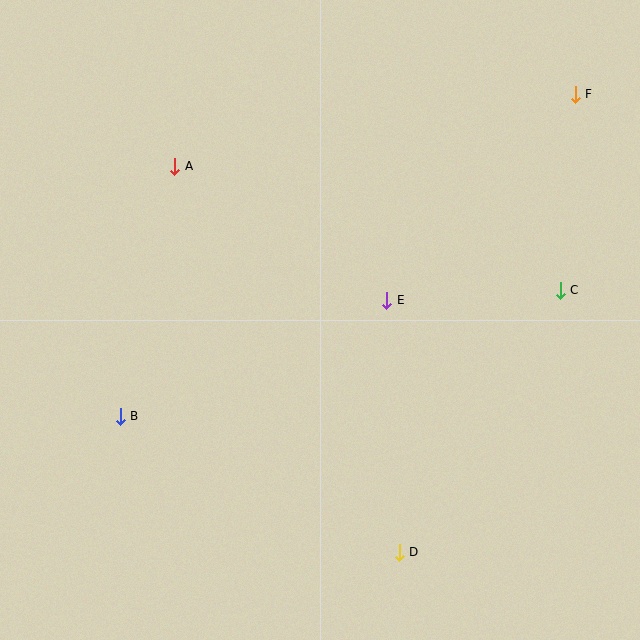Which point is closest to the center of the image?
Point E at (387, 300) is closest to the center.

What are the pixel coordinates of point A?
Point A is at (175, 166).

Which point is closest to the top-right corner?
Point F is closest to the top-right corner.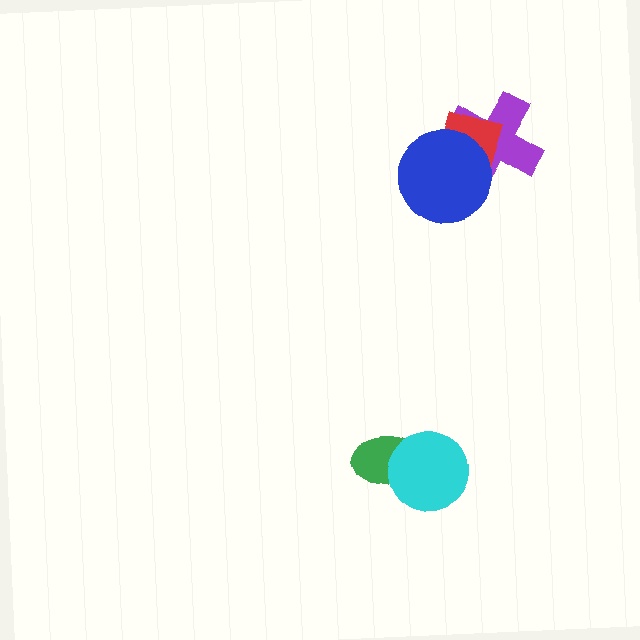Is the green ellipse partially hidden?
Yes, it is partially covered by another shape.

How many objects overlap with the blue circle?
2 objects overlap with the blue circle.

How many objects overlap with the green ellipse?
1 object overlaps with the green ellipse.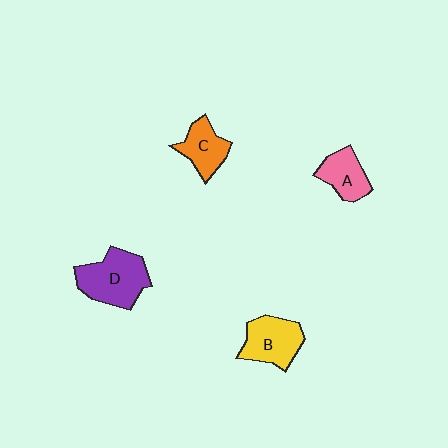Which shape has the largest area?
Shape D (purple).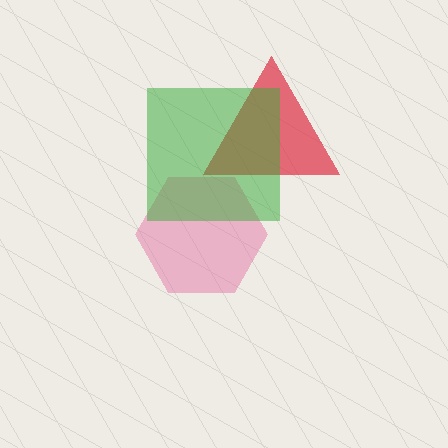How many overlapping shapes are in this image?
There are 3 overlapping shapes in the image.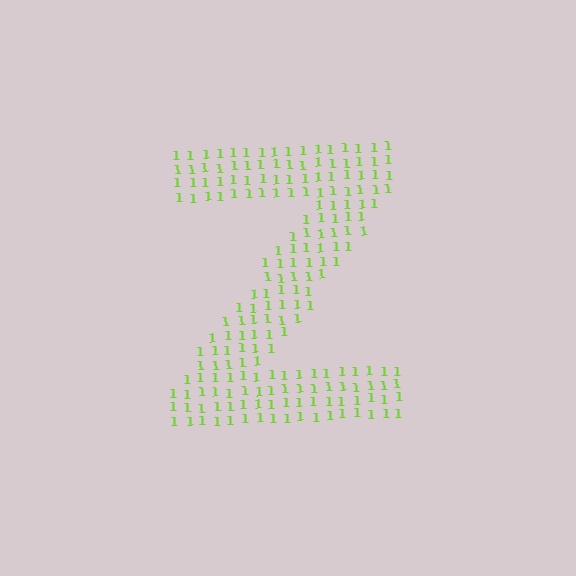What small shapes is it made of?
It is made of small digit 1's.